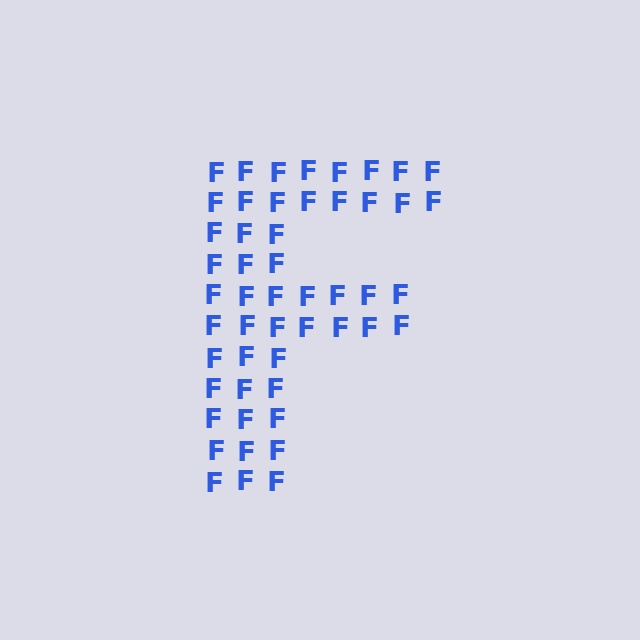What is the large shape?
The large shape is the letter F.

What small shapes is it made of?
It is made of small letter F's.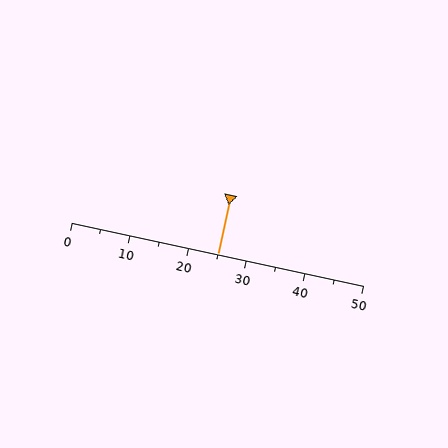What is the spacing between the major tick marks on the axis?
The major ticks are spaced 10 apart.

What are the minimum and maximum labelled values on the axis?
The axis runs from 0 to 50.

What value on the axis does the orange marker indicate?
The marker indicates approximately 25.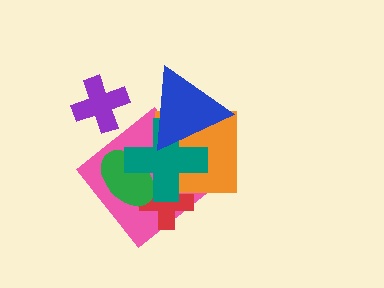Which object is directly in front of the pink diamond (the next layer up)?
The orange square is directly in front of the pink diamond.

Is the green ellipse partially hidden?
Yes, it is partially covered by another shape.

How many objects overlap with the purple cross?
0 objects overlap with the purple cross.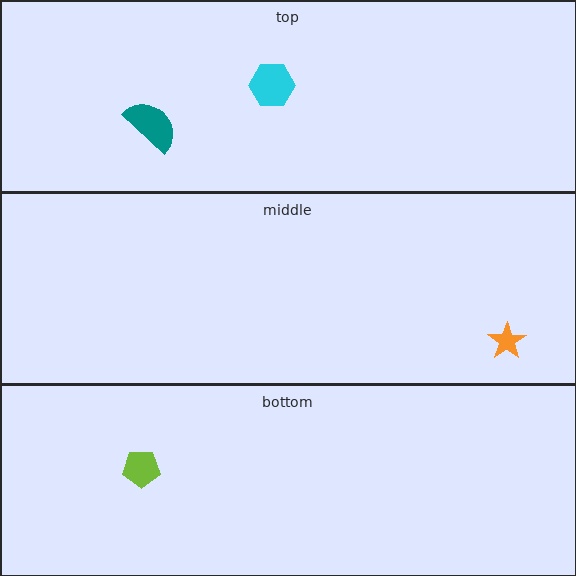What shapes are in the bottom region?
The lime pentagon.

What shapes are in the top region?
The cyan hexagon, the teal semicircle.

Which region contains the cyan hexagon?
The top region.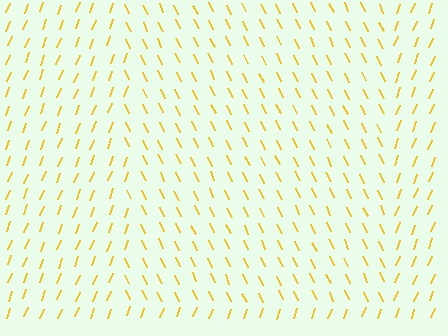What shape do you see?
I see a rectangle.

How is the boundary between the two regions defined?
The boundary is defined purely by a change in line orientation (approximately 45 degrees difference). All lines are the same color and thickness.